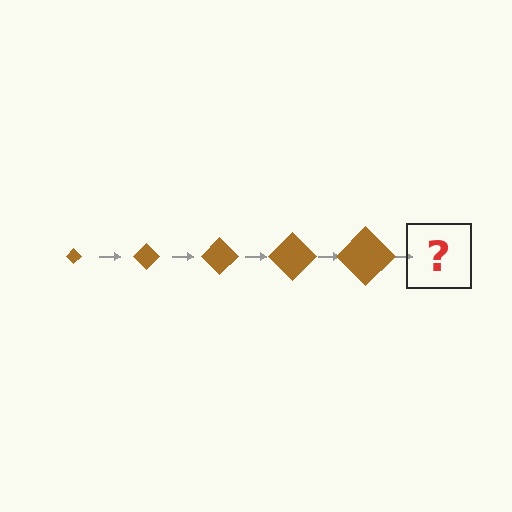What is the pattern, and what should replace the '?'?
The pattern is that the diamond gets progressively larger each step. The '?' should be a brown diamond, larger than the previous one.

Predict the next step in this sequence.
The next step is a brown diamond, larger than the previous one.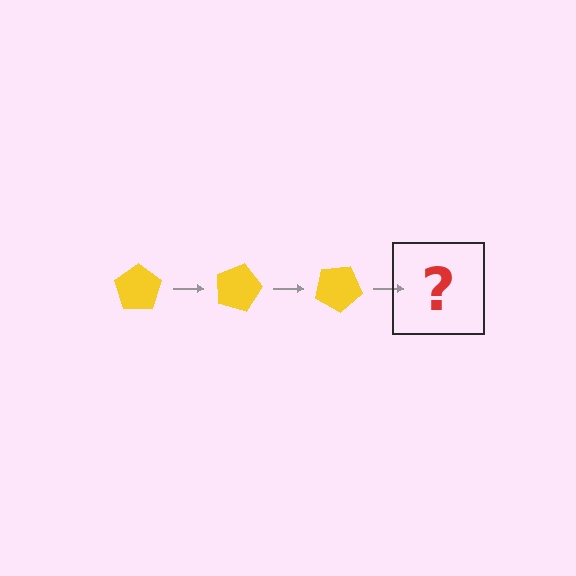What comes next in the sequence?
The next element should be a yellow pentagon rotated 45 degrees.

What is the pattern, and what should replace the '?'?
The pattern is that the pentagon rotates 15 degrees each step. The '?' should be a yellow pentagon rotated 45 degrees.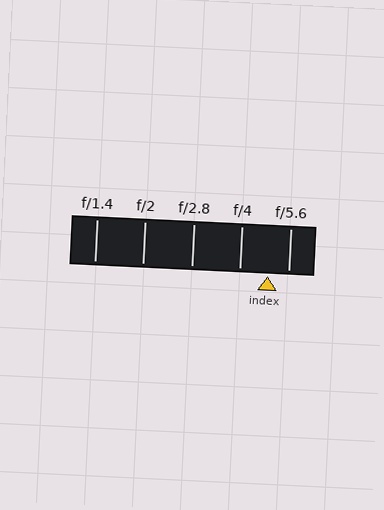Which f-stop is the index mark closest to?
The index mark is closest to f/5.6.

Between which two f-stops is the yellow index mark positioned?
The index mark is between f/4 and f/5.6.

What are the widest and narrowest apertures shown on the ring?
The widest aperture shown is f/1.4 and the narrowest is f/5.6.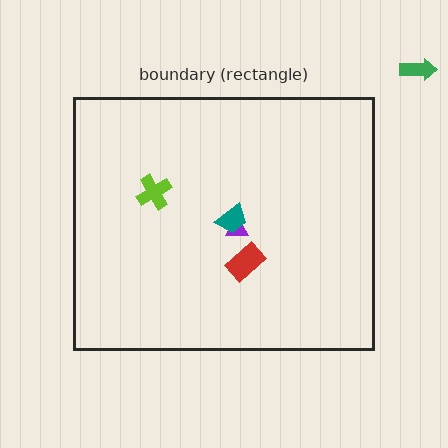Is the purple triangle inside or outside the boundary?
Inside.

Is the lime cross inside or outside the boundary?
Inside.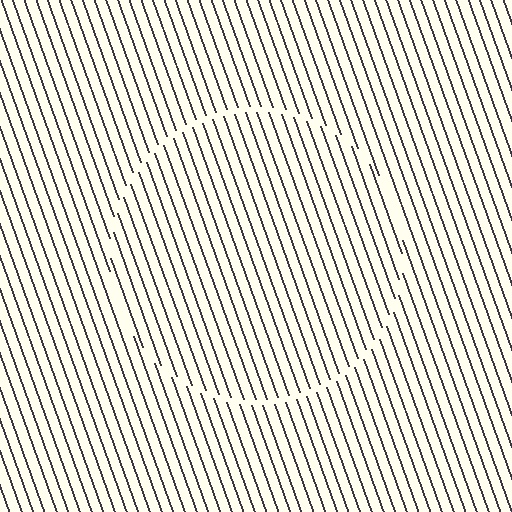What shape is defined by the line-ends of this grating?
An illusory circle. The interior of the shape contains the same grating, shifted by half a period — the contour is defined by the phase discontinuity where line-ends from the inner and outer gratings abut.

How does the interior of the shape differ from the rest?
The interior of the shape contains the same grating, shifted by half a period — the contour is defined by the phase discontinuity where line-ends from the inner and outer gratings abut.